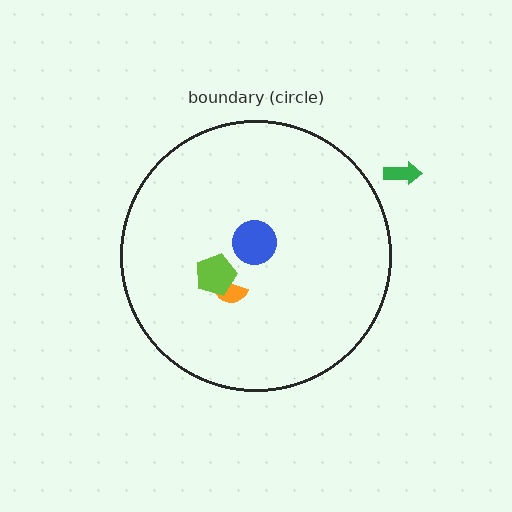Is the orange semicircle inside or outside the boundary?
Inside.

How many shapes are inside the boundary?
3 inside, 1 outside.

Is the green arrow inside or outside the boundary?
Outside.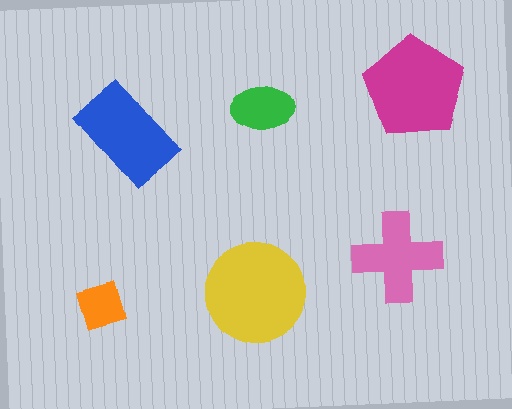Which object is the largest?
The yellow circle.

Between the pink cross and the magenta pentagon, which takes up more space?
The magenta pentagon.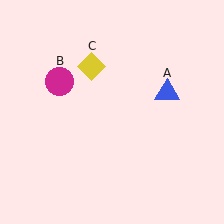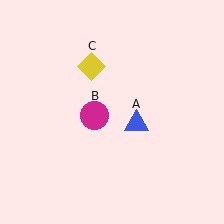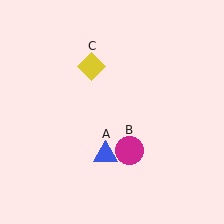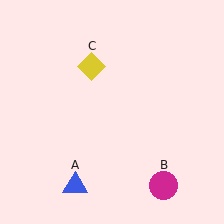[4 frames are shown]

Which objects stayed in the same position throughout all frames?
Yellow diamond (object C) remained stationary.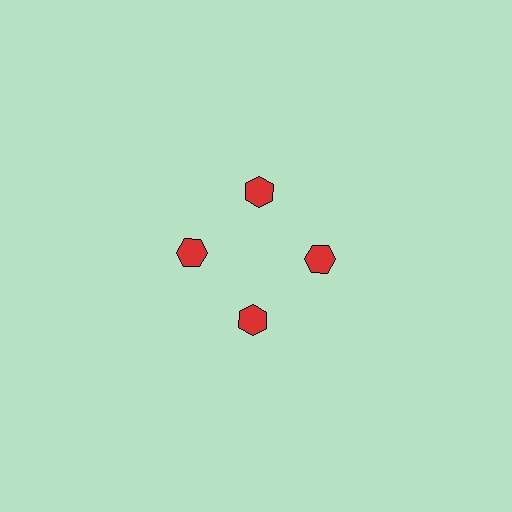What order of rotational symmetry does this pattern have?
This pattern has 4-fold rotational symmetry.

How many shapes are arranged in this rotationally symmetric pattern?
There are 4 shapes, arranged in 4 groups of 1.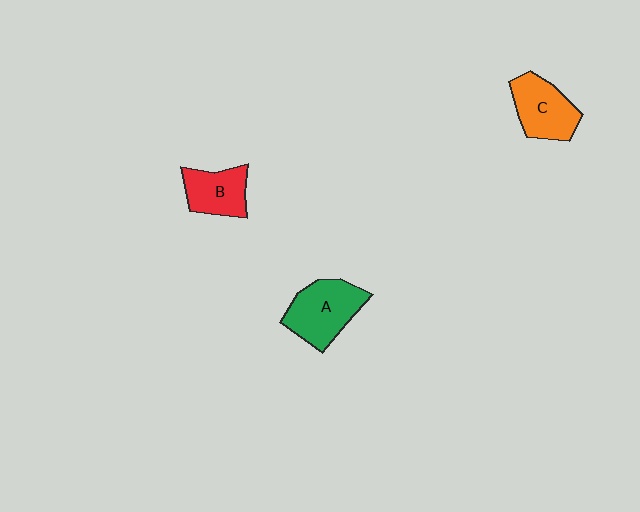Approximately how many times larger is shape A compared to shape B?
Approximately 1.4 times.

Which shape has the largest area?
Shape A (green).